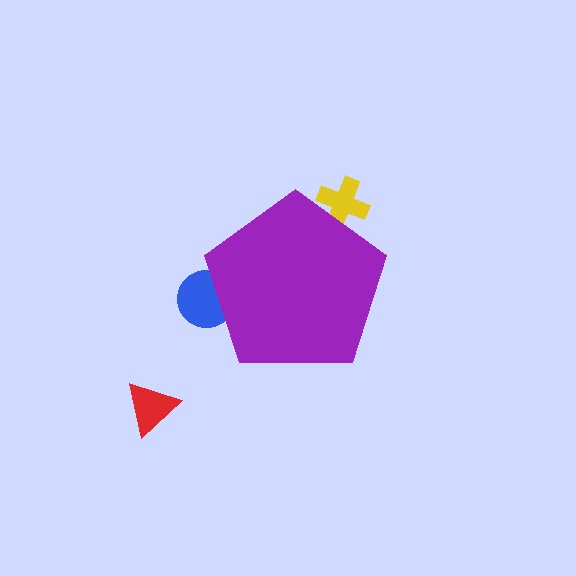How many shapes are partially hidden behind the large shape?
2 shapes are partially hidden.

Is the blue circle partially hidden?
Yes, the blue circle is partially hidden behind the purple pentagon.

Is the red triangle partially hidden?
No, the red triangle is fully visible.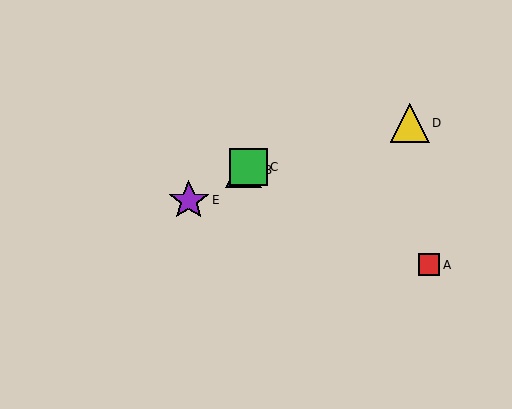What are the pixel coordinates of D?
Object D is at (410, 123).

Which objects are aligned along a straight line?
Objects B, C, E are aligned along a straight line.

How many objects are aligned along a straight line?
3 objects (B, C, E) are aligned along a straight line.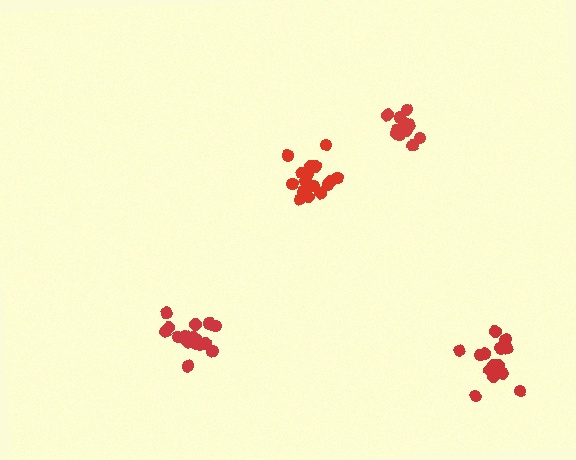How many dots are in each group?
Group 1: 12 dots, Group 2: 16 dots, Group 3: 17 dots, Group 4: 15 dots (60 total).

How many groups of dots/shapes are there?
There are 4 groups.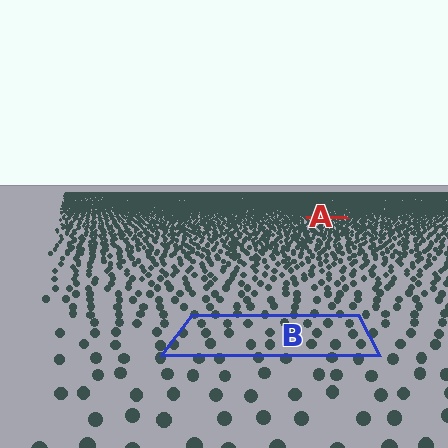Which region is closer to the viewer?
Region B is closer. The texture elements there are larger and more spread out.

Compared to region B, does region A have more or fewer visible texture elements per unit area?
Region A has more texture elements per unit area — they are packed more densely because it is farther away.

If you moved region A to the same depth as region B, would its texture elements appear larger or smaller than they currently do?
They would appear larger. At a closer depth, the same texture elements are projected at a bigger on-screen size.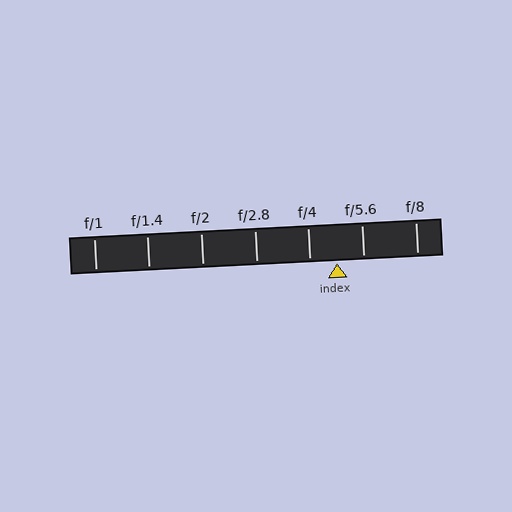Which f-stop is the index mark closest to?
The index mark is closest to f/4.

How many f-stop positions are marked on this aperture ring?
There are 7 f-stop positions marked.